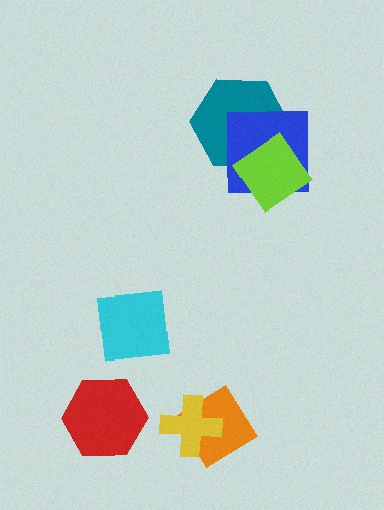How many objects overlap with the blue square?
2 objects overlap with the blue square.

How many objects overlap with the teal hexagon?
2 objects overlap with the teal hexagon.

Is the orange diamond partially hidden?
Yes, it is partially covered by another shape.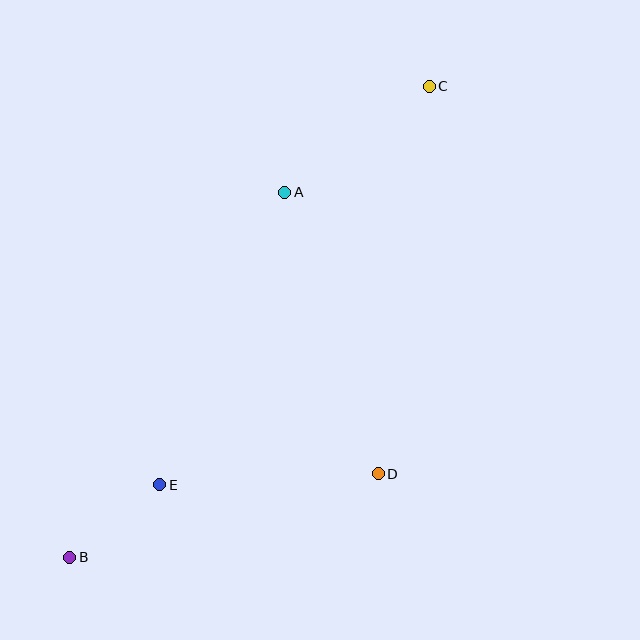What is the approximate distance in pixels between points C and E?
The distance between C and E is approximately 481 pixels.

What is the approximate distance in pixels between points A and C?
The distance between A and C is approximately 179 pixels.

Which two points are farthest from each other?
Points B and C are farthest from each other.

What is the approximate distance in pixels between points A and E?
The distance between A and E is approximately 318 pixels.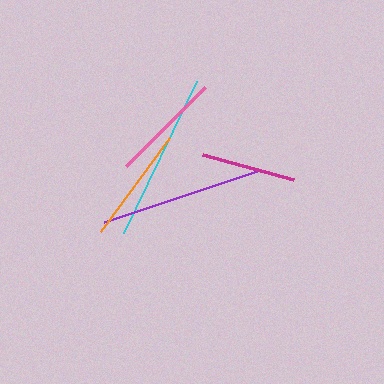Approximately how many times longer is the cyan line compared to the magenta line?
The cyan line is approximately 1.8 times the length of the magenta line.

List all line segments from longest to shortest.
From longest to shortest: cyan, purple, orange, pink, magenta.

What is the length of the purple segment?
The purple segment is approximately 161 pixels long.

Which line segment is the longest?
The cyan line is the longest at approximately 169 pixels.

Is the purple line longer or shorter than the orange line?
The purple line is longer than the orange line.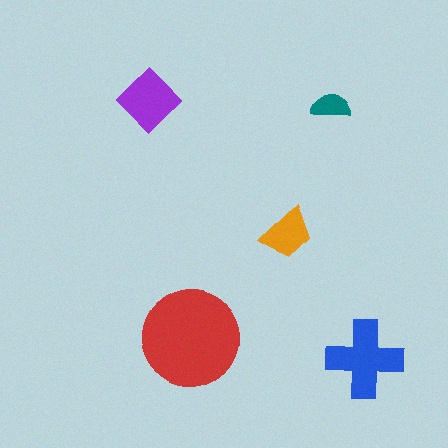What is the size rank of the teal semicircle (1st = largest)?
5th.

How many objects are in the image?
There are 5 objects in the image.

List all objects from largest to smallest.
The red circle, the blue cross, the purple diamond, the orange trapezoid, the teal semicircle.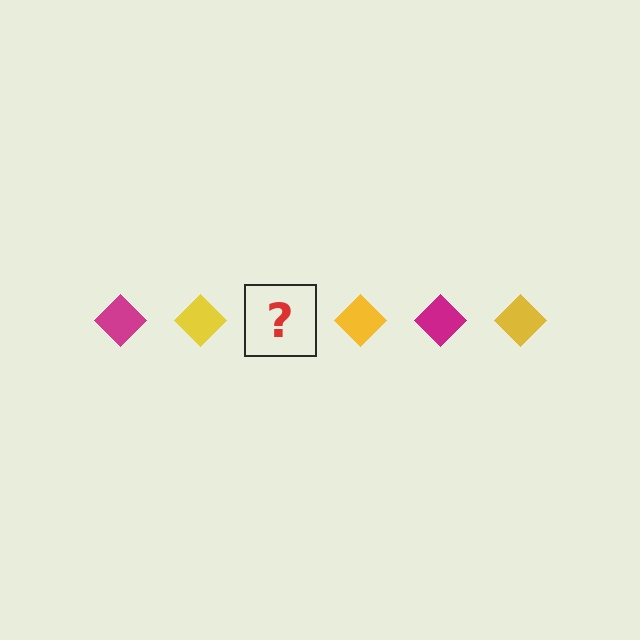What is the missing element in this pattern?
The missing element is a magenta diamond.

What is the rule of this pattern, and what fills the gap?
The rule is that the pattern cycles through magenta, yellow diamonds. The gap should be filled with a magenta diamond.